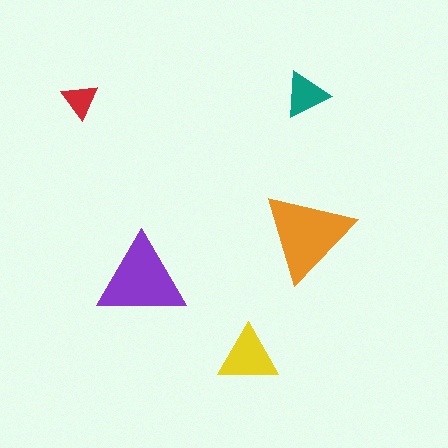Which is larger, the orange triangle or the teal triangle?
The orange one.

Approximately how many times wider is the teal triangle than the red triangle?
About 1.5 times wider.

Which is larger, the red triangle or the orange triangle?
The orange one.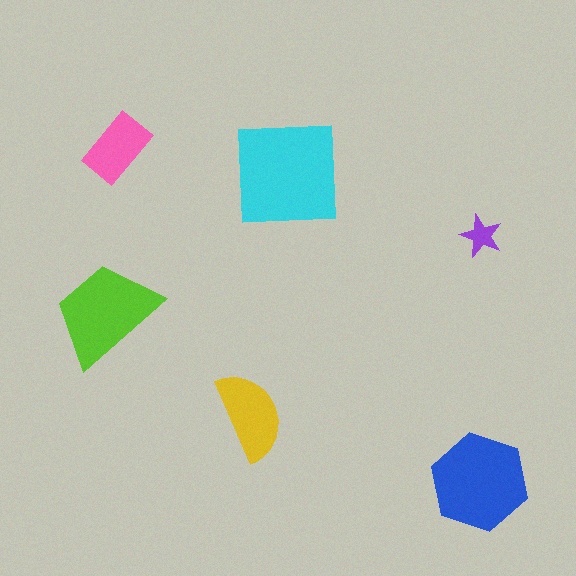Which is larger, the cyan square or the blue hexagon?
The cyan square.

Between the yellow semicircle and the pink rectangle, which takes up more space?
The yellow semicircle.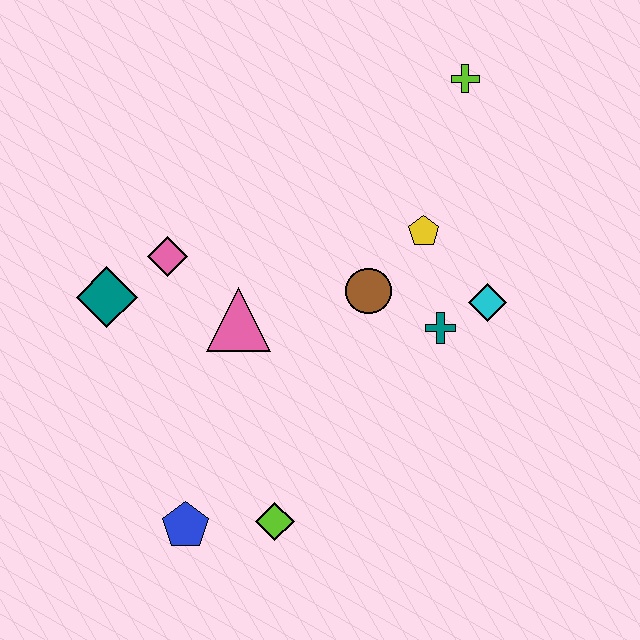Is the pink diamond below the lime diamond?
No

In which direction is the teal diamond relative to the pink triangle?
The teal diamond is to the left of the pink triangle.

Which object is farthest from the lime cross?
The blue pentagon is farthest from the lime cross.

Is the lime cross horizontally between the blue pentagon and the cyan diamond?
Yes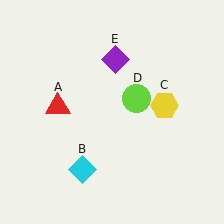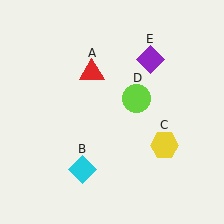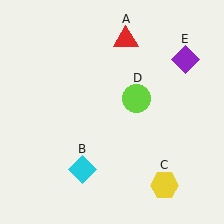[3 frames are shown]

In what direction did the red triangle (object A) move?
The red triangle (object A) moved up and to the right.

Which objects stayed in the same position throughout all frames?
Cyan diamond (object B) and lime circle (object D) remained stationary.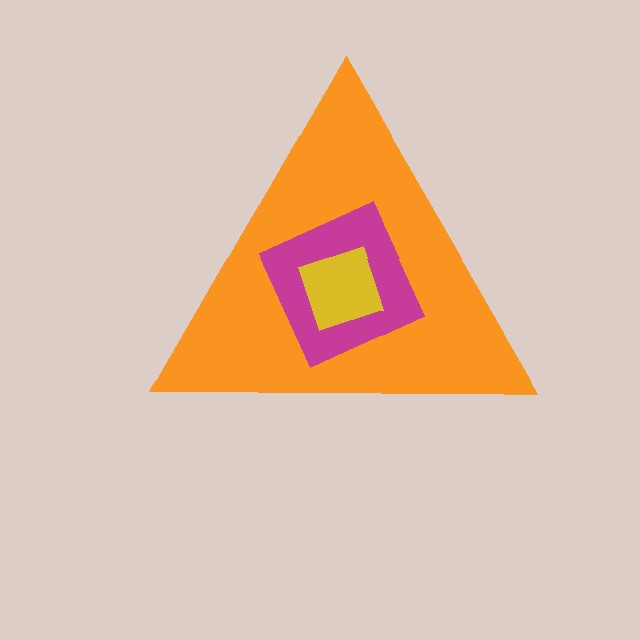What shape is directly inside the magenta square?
The yellow diamond.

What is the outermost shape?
The orange triangle.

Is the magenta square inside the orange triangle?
Yes.